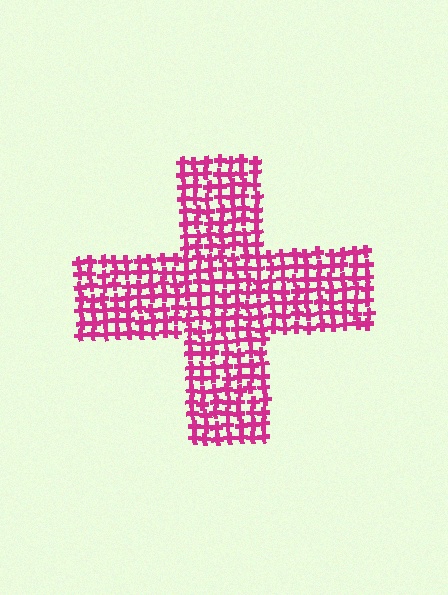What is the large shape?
The large shape is a cross.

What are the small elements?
The small elements are crosses.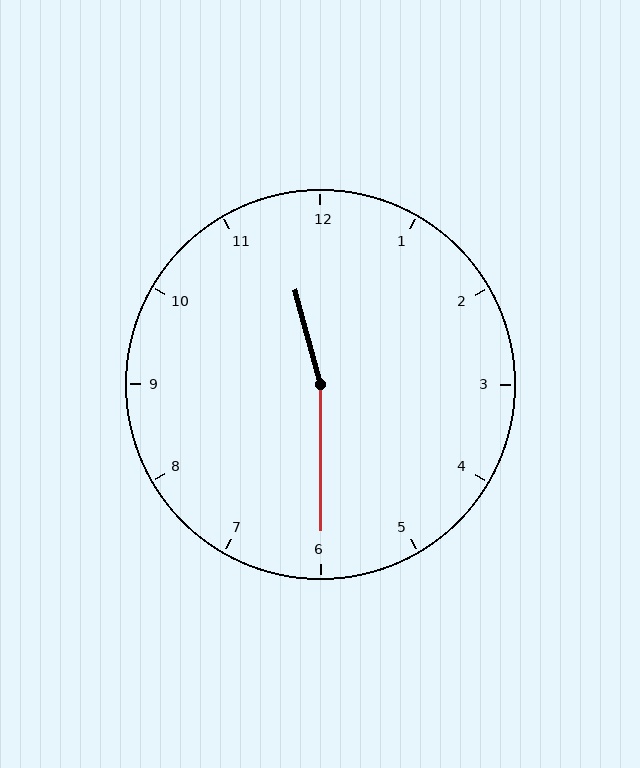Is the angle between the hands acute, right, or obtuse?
It is obtuse.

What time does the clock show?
11:30.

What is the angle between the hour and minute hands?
Approximately 165 degrees.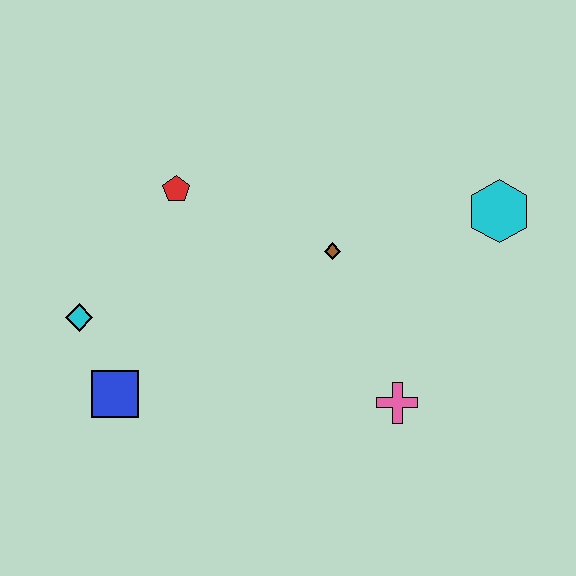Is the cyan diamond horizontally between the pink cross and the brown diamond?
No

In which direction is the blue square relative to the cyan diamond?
The blue square is below the cyan diamond.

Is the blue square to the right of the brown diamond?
No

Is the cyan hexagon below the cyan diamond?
No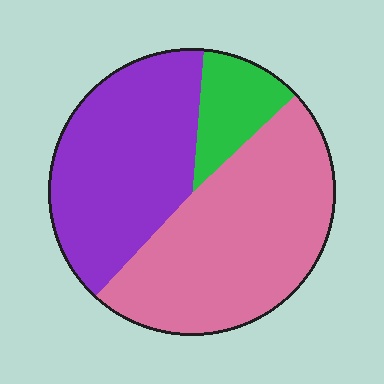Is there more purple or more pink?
Pink.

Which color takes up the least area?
Green, at roughly 10%.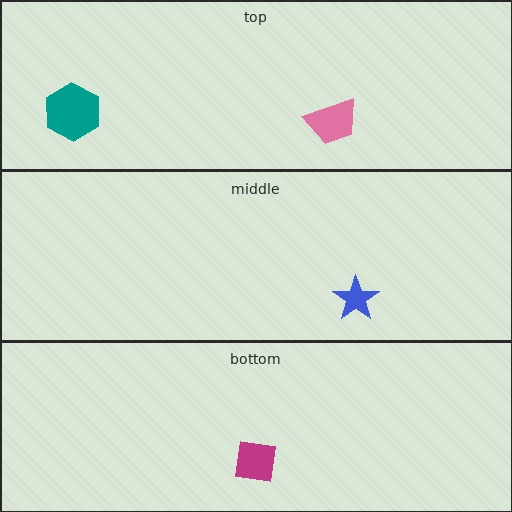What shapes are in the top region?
The pink trapezoid, the teal hexagon.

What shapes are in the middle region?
The blue star.